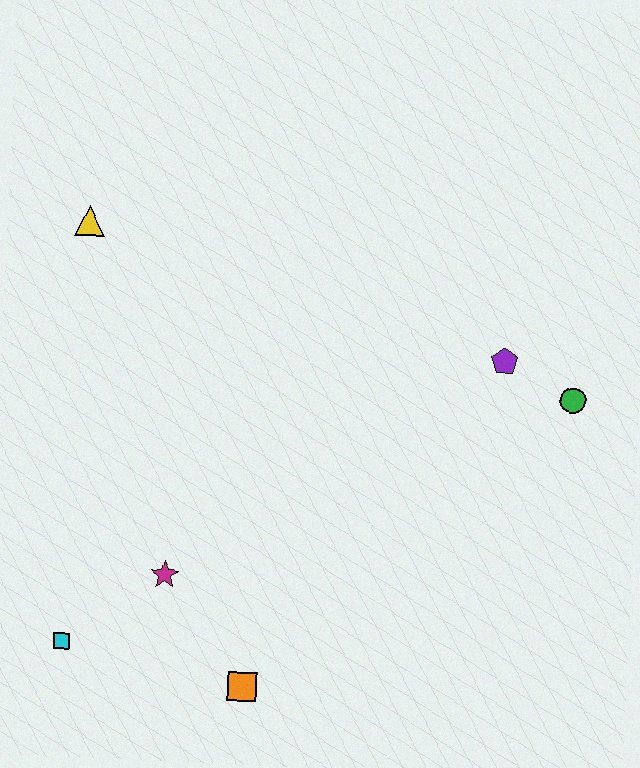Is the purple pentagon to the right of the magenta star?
Yes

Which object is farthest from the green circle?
The cyan square is farthest from the green circle.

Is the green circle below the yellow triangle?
Yes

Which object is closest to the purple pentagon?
The green circle is closest to the purple pentagon.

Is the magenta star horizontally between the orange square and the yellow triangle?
Yes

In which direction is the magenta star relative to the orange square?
The magenta star is above the orange square.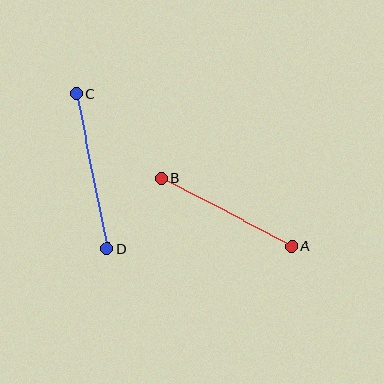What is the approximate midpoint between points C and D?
The midpoint is at approximately (92, 171) pixels.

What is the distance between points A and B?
The distance is approximately 147 pixels.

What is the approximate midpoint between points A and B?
The midpoint is at approximately (227, 212) pixels.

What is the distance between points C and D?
The distance is approximately 158 pixels.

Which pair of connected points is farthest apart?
Points C and D are farthest apart.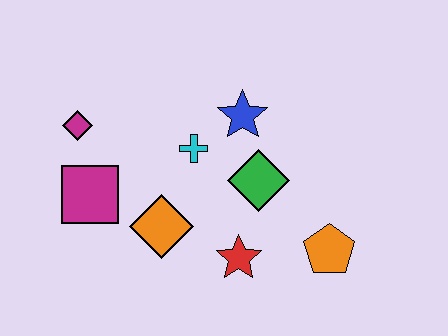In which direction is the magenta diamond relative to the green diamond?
The magenta diamond is to the left of the green diamond.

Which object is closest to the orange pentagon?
The red star is closest to the orange pentagon.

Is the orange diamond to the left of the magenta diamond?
No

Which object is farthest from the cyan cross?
The orange pentagon is farthest from the cyan cross.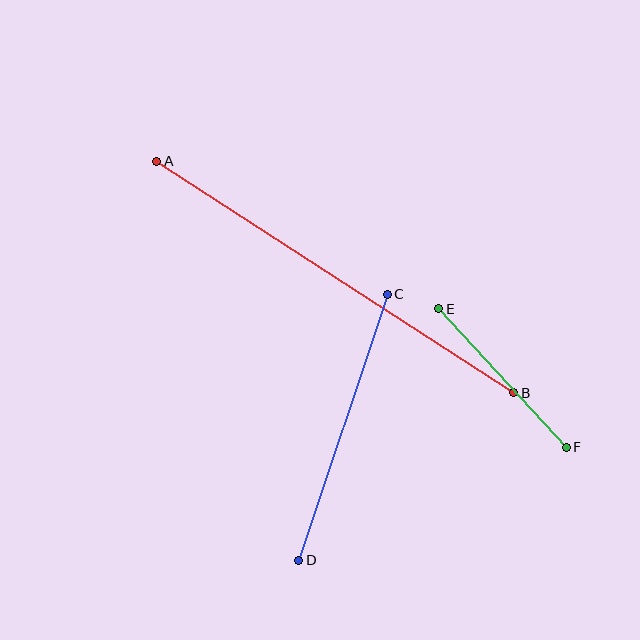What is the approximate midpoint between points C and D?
The midpoint is at approximately (343, 427) pixels.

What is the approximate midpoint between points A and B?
The midpoint is at approximately (335, 277) pixels.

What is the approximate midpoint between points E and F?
The midpoint is at approximately (502, 378) pixels.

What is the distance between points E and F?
The distance is approximately 188 pixels.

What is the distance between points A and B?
The distance is approximately 425 pixels.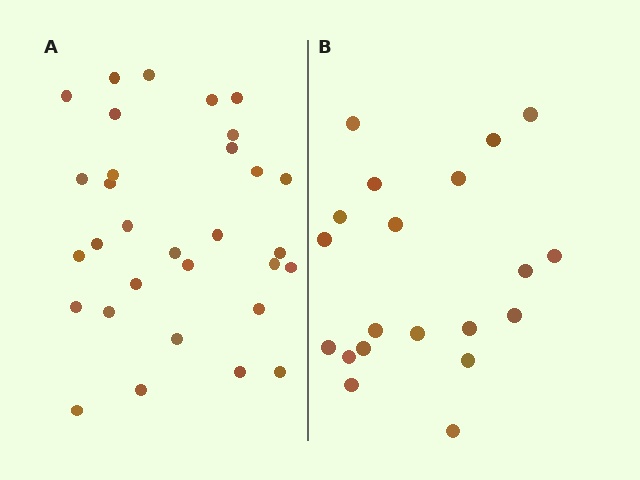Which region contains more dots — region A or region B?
Region A (the left region) has more dots.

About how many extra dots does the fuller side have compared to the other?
Region A has roughly 12 or so more dots than region B.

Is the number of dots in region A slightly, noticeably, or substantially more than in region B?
Region A has substantially more. The ratio is roughly 1.6 to 1.